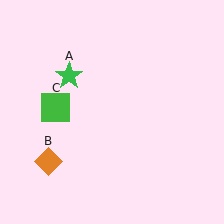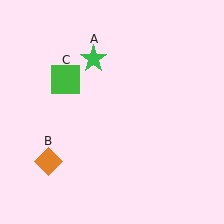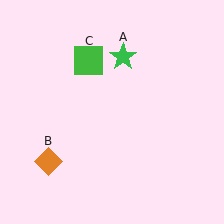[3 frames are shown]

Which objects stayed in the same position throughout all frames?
Orange diamond (object B) remained stationary.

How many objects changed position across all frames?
2 objects changed position: green star (object A), green square (object C).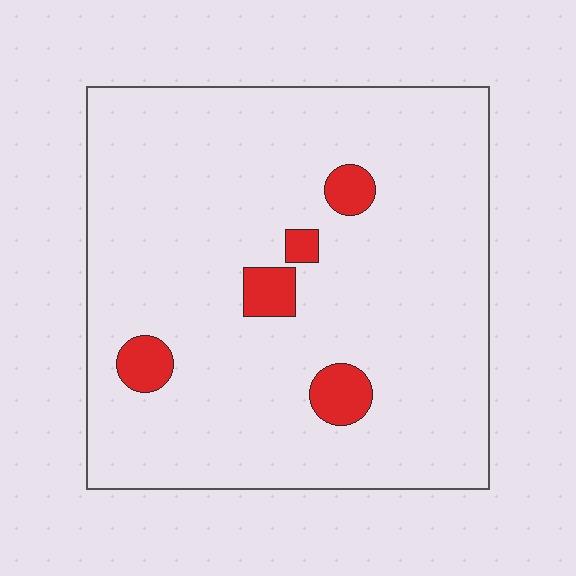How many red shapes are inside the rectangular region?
5.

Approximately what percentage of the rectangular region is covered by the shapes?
Approximately 5%.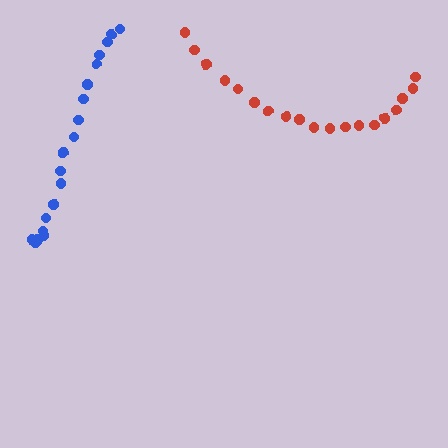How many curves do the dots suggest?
There are 2 distinct paths.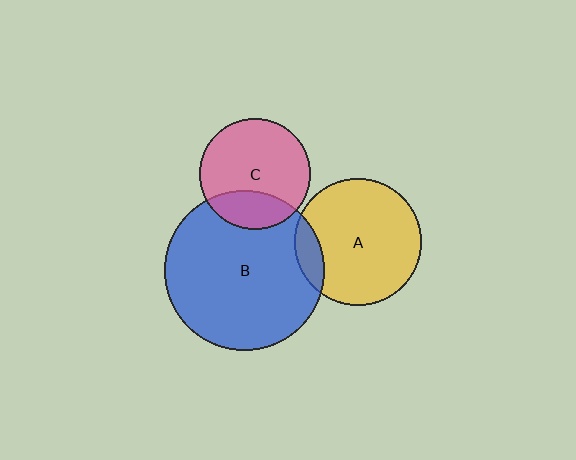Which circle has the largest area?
Circle B (blue).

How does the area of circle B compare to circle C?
Approximately 2.1 times.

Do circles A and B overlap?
Yes.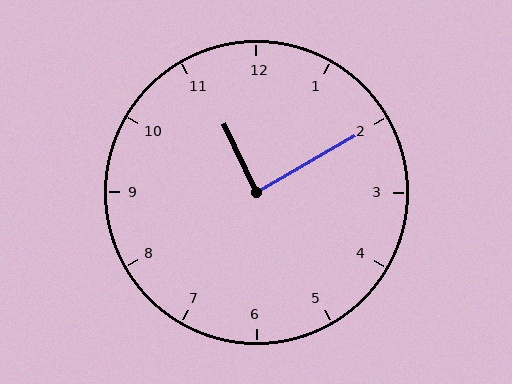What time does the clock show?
11:10.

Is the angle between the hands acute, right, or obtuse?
It is right.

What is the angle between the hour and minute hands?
Approximately 85 degrees.